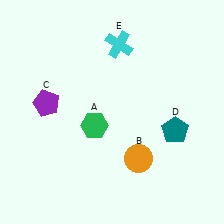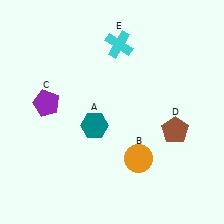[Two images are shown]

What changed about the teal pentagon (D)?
In Image 1, D is teal. In Image 2, it changed to brown.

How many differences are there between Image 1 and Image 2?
There are 2 differences between the two images.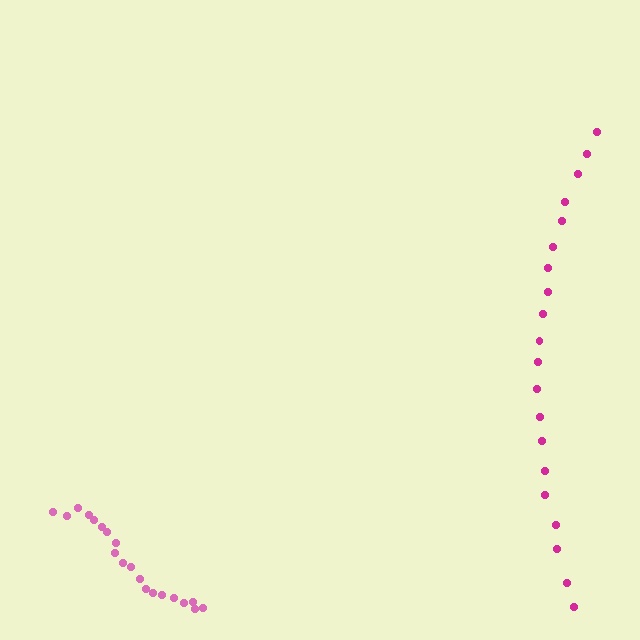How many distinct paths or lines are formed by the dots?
There are 2 distinct paths.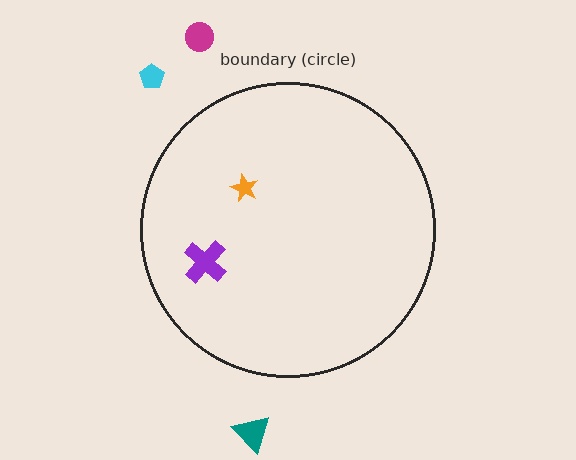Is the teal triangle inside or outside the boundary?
Outside.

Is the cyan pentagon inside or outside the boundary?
Outside.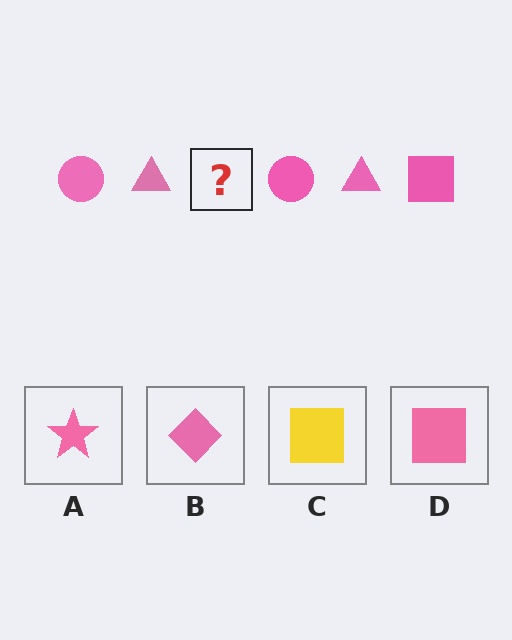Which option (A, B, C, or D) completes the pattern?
D.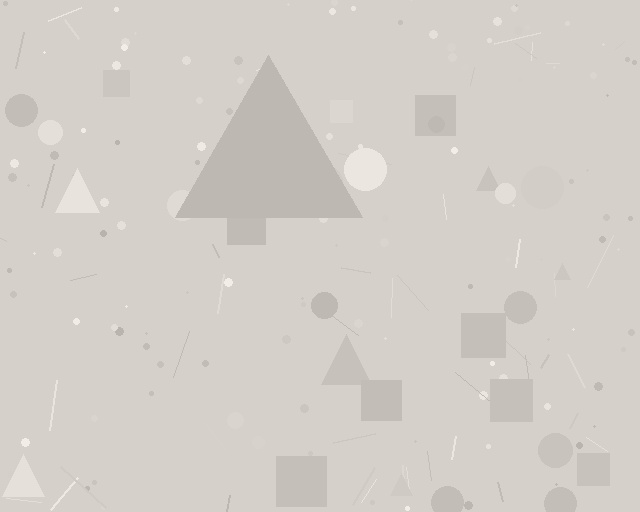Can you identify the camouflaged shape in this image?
The camouflaged shape is a triangle.